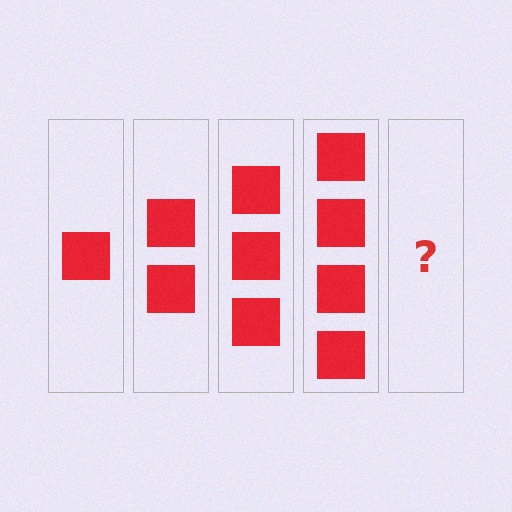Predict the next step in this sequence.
The next step is 5 squares.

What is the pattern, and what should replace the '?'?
The pattern is that each step adds one more square. The '?' should be 5 squares.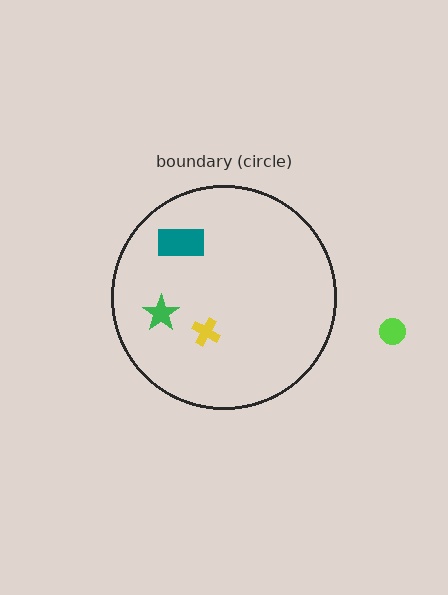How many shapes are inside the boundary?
3 inside, 1 outside.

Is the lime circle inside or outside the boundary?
Outside.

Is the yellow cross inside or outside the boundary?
Inside.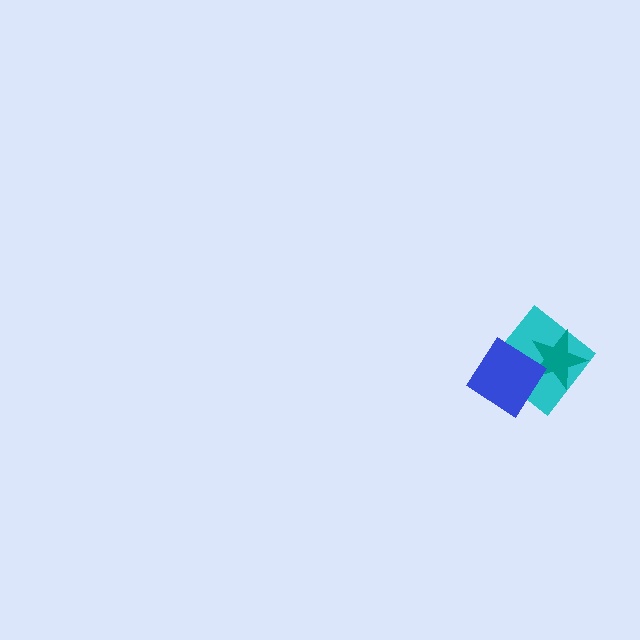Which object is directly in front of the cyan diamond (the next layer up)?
The teal star is directly in front of the cyan diamond.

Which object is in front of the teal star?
The blue diamond is in front of the teal star.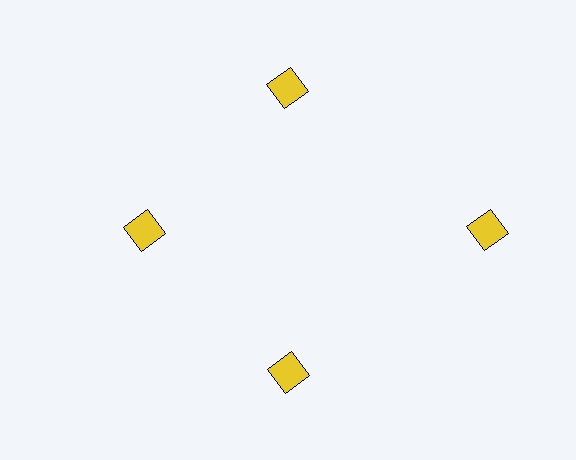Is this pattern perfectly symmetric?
No. The 4 yellow diamonds are arranged in a ring, but one element near the 3 o'clock position is pushed outward from the center, breaking the 4-fold rotational symmetry.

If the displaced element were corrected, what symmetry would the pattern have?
It would have 4-fold rotational symmetry — the pattern would map onto itself every 90 degrees.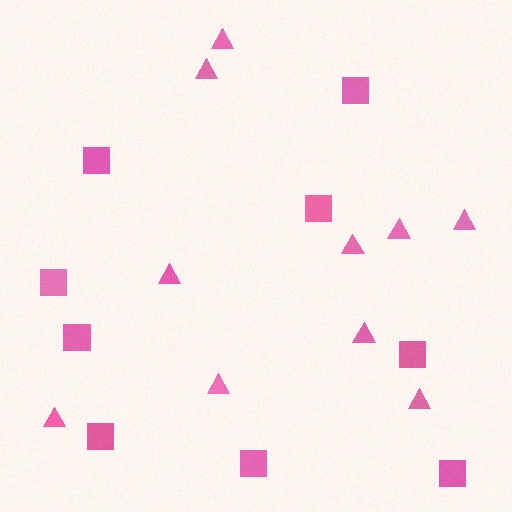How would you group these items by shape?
There are 2 groups: one group of triangles (10) and one group of squares (9).